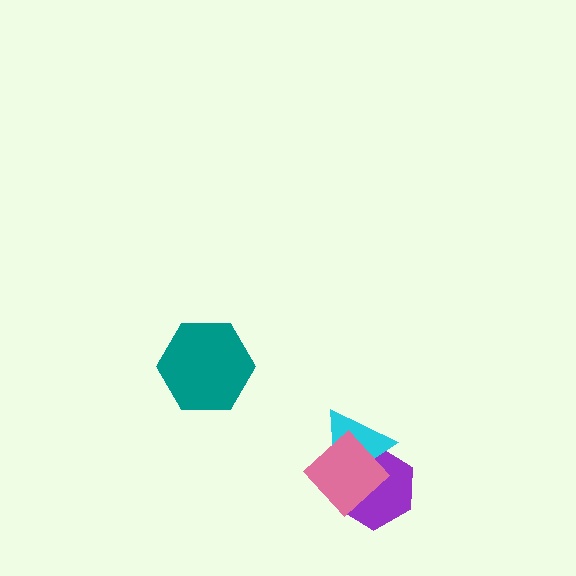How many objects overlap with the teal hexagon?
0 objects overlap with the teal hexagon.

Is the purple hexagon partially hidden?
Yes, it is partially covered by another shape.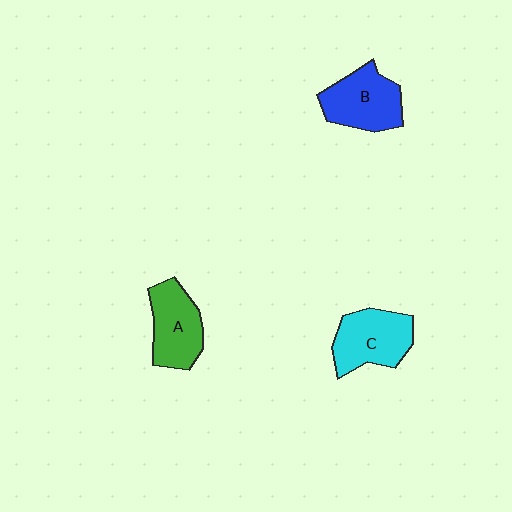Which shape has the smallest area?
Shape A (green).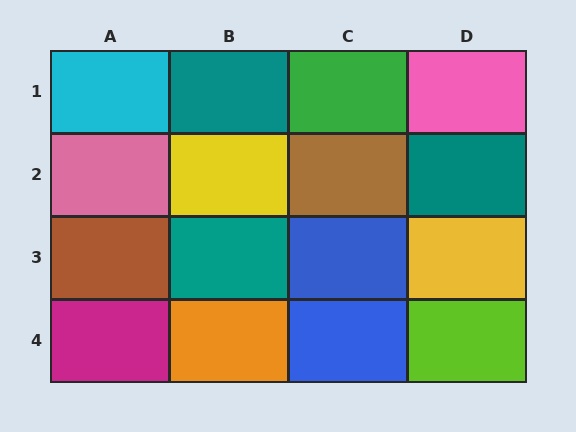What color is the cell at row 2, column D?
Teal.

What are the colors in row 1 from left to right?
Cyan, teal, green, pink.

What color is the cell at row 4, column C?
Blue.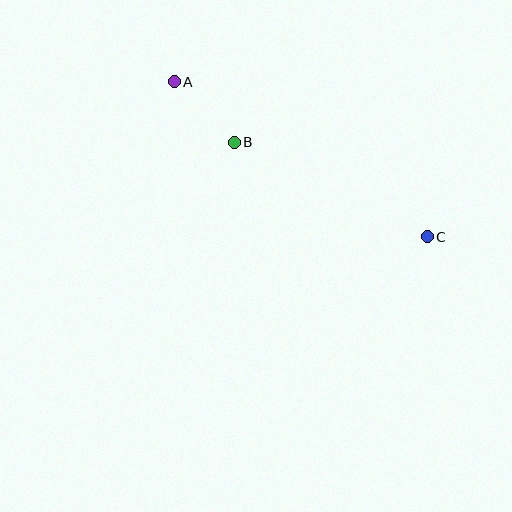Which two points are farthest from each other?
Points A and C are farthest from each other.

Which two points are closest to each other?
Points A and B are closest to each other.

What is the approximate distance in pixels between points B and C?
The distance between B and C is approximately 216 pixels.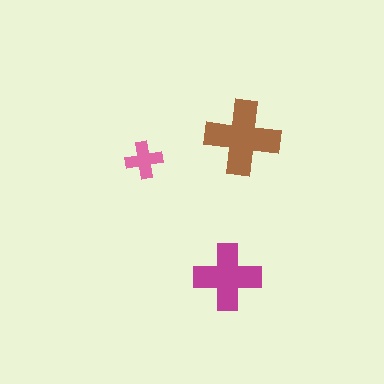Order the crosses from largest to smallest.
the brown one, the magenta one, the pink one.